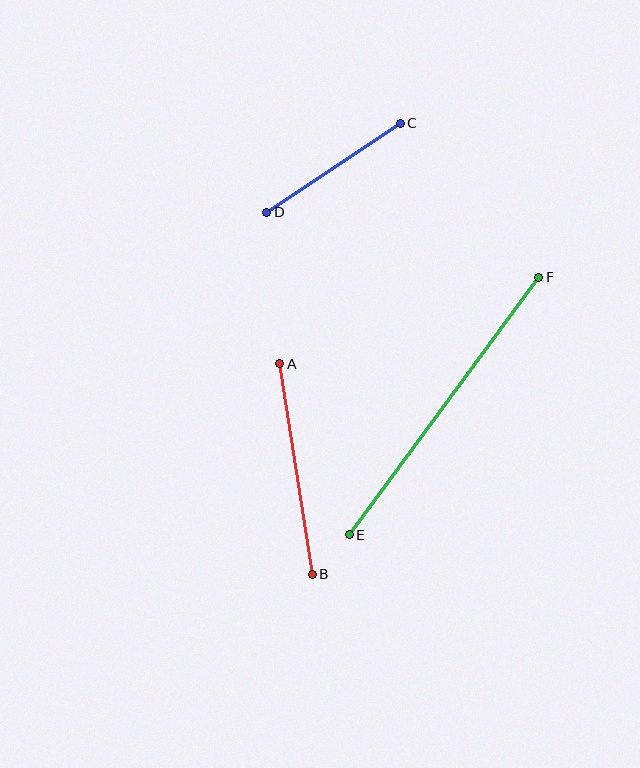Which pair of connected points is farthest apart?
Points E and F are farthest apart.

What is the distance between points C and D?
The distance is approximately 161 pixels.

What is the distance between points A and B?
The distance is approximately 213 pixels.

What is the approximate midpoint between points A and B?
The midpoint is at approximately (296, 469) pixels.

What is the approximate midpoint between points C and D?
The midpoint is at approximately (333, 168) pixels.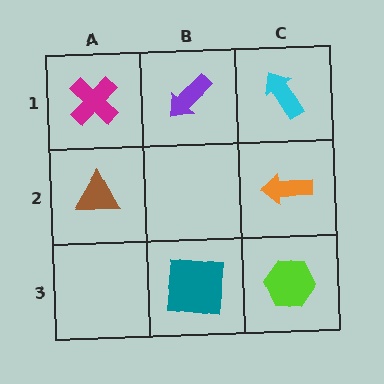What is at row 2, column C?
An orange arrow.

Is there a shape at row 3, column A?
No, that cell is empty.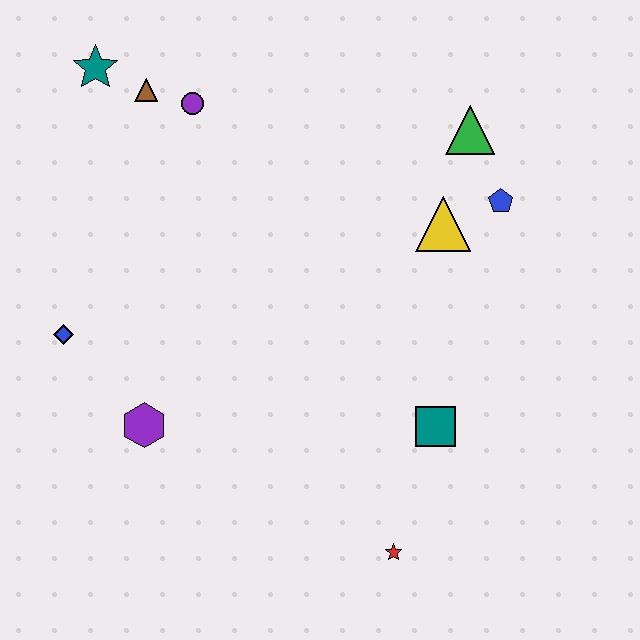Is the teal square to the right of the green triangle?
No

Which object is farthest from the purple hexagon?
The green triangle is farthest from the purple hexagon.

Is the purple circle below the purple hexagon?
No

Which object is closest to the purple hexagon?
The blue diamond is closest to the purple hexagon.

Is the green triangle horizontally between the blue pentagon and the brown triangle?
Yes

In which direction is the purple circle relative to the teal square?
The purple circle is above the teal square.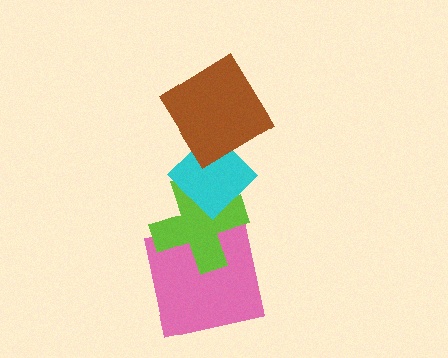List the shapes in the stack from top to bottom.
From top to bottom: the brown diamond, the cyan diamond, the lime cross, the pink square.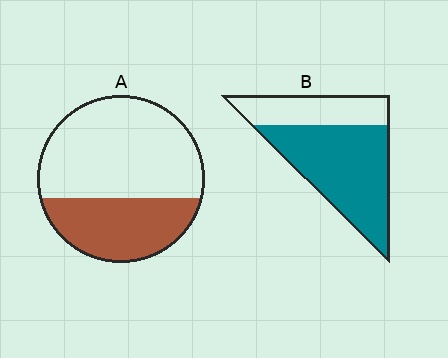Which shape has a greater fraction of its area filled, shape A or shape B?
Shape B.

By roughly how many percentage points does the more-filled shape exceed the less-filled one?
By roughly 30 percentage points (B over A).